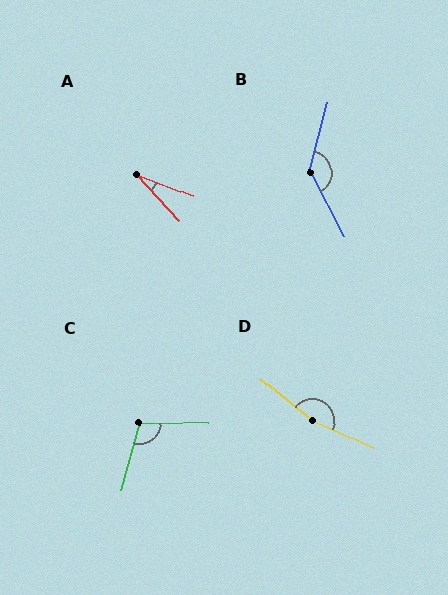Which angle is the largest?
D, at approximately 166 degrees.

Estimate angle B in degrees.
Approximately 138 degrees.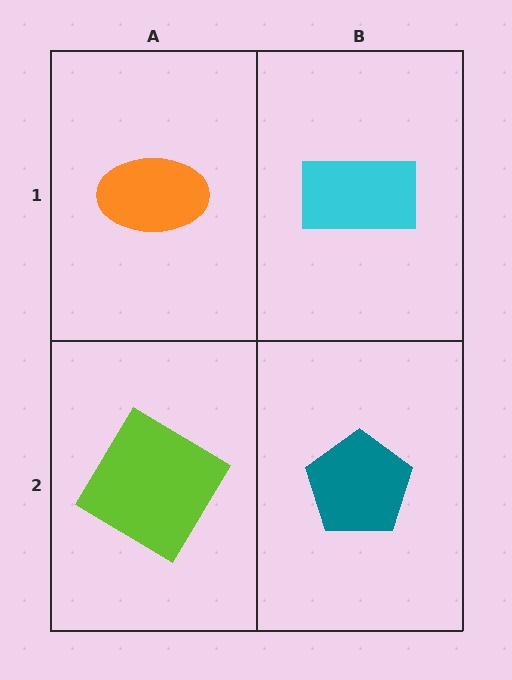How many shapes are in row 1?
2 shapes.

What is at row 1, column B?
A cyan rectangle.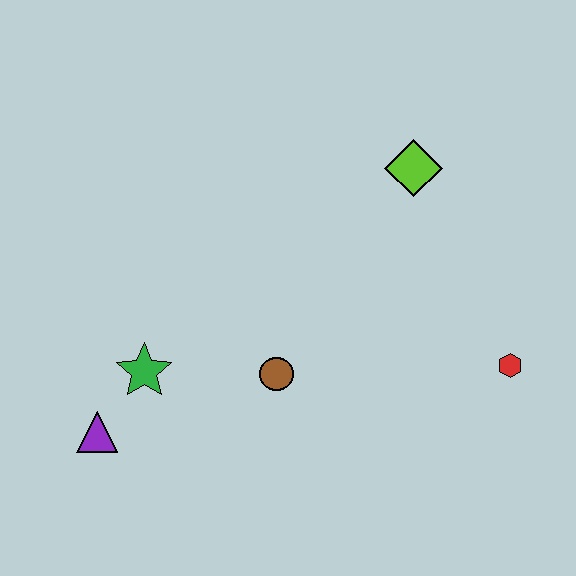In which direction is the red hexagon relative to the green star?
The red hexagon is to the right of the green star.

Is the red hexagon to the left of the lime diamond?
No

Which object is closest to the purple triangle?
The green star is closest to the purple triangle.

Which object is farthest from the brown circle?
The lime diamond is farthest from the brown circle.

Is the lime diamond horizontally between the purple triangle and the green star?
No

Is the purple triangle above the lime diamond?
No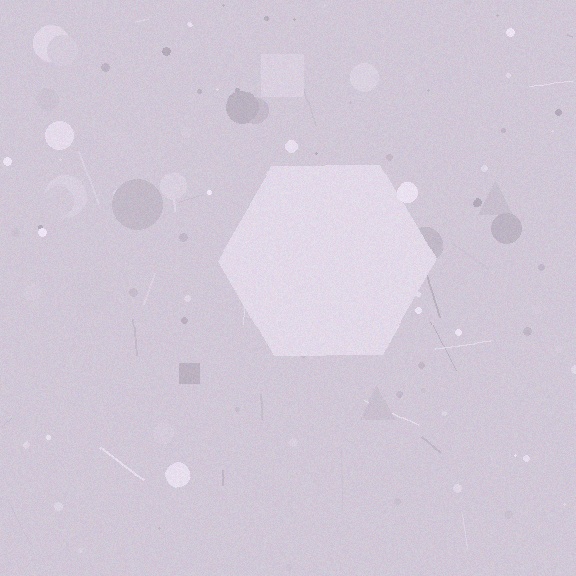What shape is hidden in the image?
A hexagon is hidden in the image.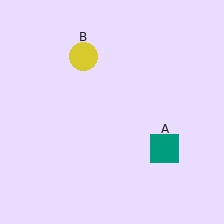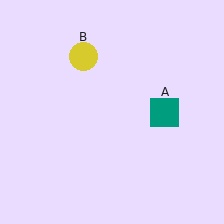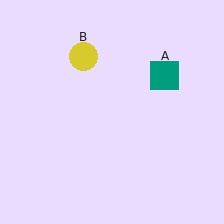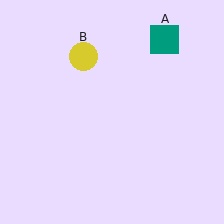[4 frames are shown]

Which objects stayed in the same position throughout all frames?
Yellow circle (object B) remained stationary.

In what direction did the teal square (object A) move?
The teal square (object A) moved up.